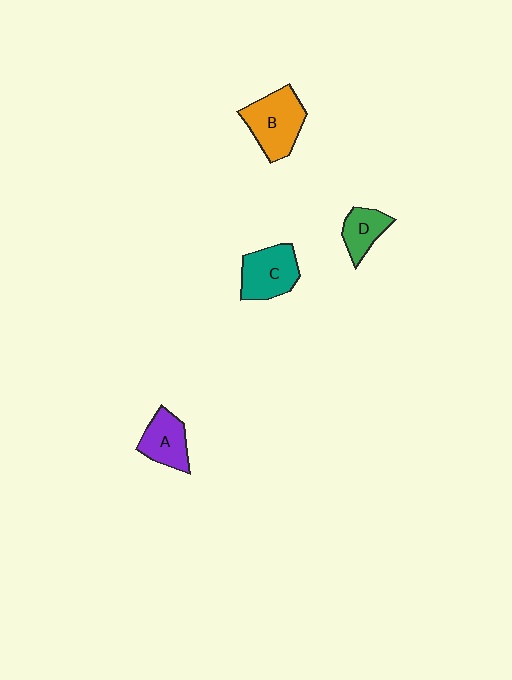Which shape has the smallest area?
Shape D (green).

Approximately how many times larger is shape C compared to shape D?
Approximately 1.5 times.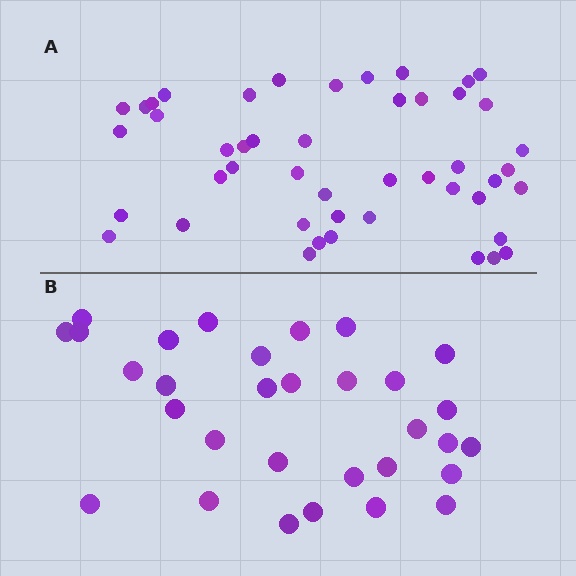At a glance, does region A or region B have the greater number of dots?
Region A (the top region) has more dots.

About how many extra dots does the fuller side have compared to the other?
Region A has approximately 15 more dots than region B.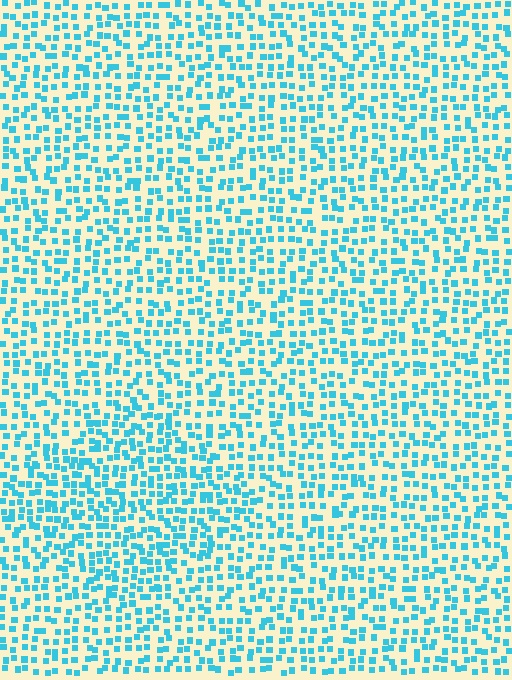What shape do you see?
I see a diamond.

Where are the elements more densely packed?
The elements are more densely packed inside the diamond boundary.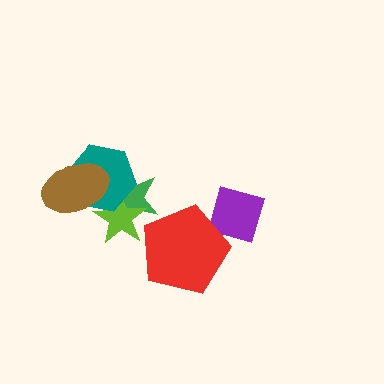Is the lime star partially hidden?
Yes, it is partially covered by another shape.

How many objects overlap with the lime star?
3 objects overlap with the lime star.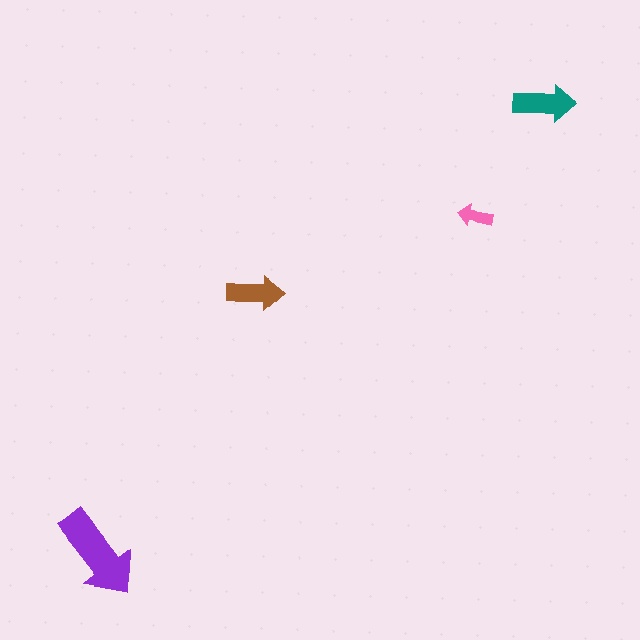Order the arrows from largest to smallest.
the purple one, the teal one, the brown one, the pink one.